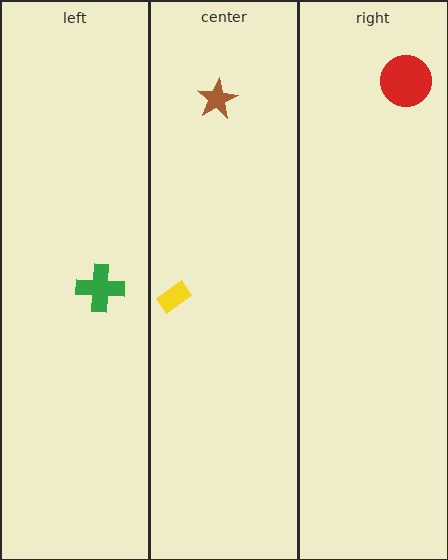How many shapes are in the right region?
1.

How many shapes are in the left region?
1.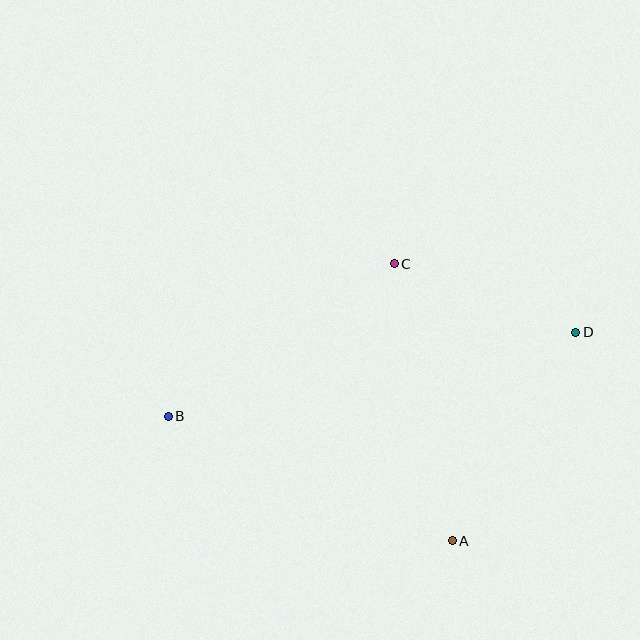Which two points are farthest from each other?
Points B and D are farthest from each other.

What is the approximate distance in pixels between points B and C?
The distance between B and C is approximately 273 pixels.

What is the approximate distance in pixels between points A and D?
The distance between A and D is approximately 243 pixels.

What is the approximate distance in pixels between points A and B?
The distance between A and B is approximately 310 pixels.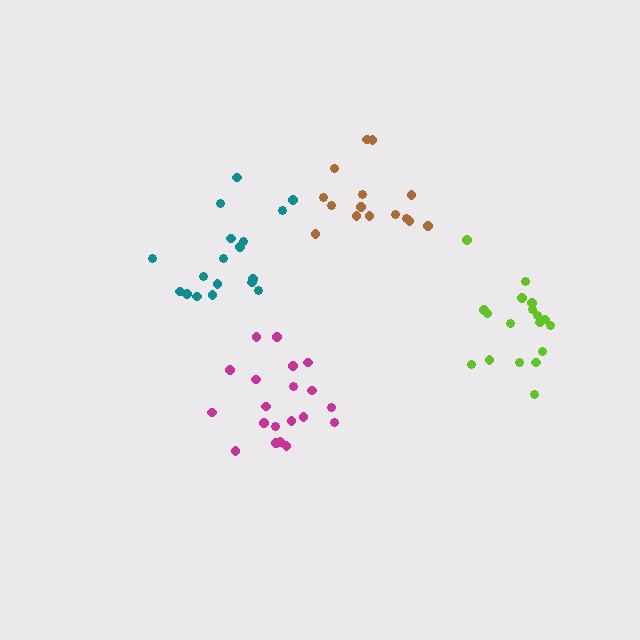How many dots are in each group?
Group 1: 18 dots, Group 2: 18 dots, Group 3: 20 dots, Group 4: 15 dots (71 total).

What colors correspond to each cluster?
The clusters are colored: lime, teal, magenta, brown.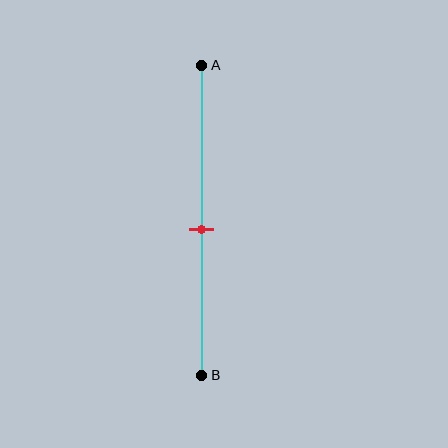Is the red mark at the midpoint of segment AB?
Yes, the mark is approximately at the midpoint.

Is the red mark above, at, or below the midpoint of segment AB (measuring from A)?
The red mark is approximately at the midpoint of segment AB.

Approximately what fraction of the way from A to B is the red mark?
The red mark is approximately 55% of the way from A to B.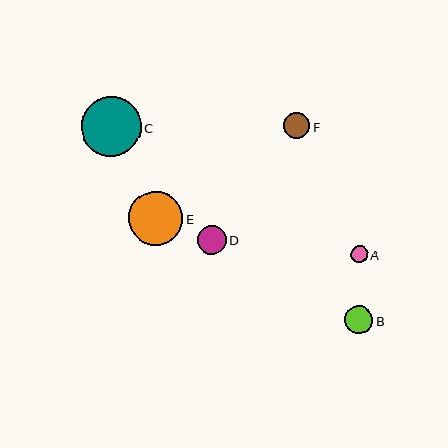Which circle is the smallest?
Circle A is the smallest with a size of approximately 17 pixels.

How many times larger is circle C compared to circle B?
Circle C is approximately 2.1 times the size of circle B.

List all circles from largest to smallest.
From largest to smallest: C, E, D, B, F, A.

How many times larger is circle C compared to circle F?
Circle C is approximately 2.3 times the size of circle F.